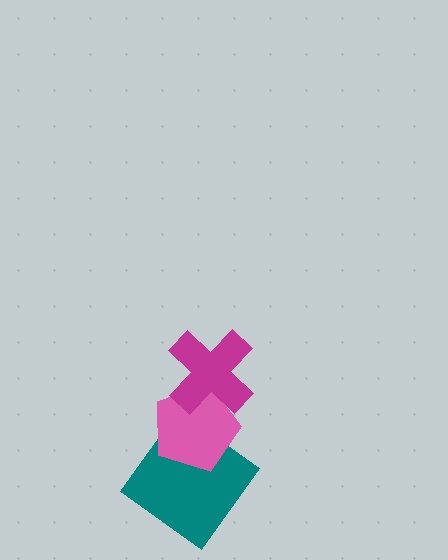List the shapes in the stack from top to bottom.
From top to bottom: the magenta cross, the pink pentagon, the teal diamond.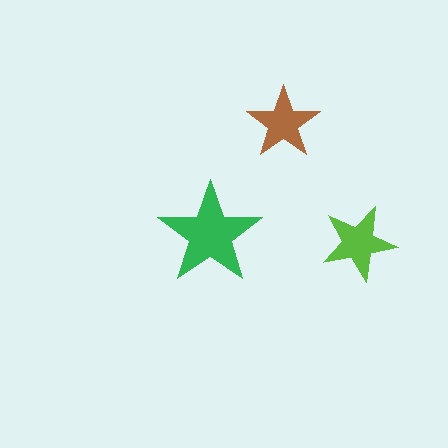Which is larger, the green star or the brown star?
The green one.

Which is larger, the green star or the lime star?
The green one.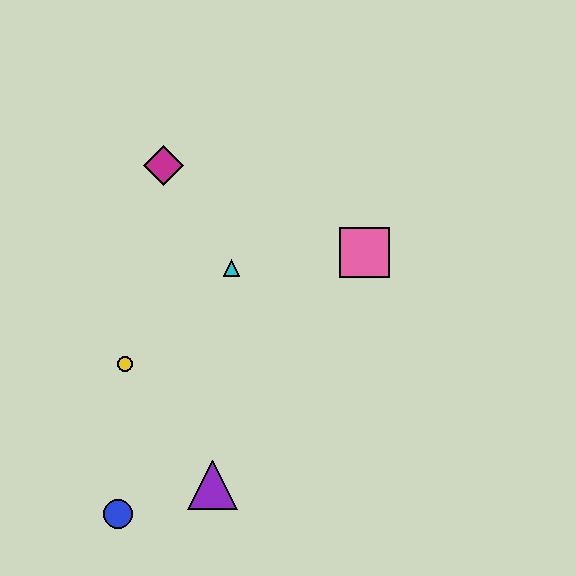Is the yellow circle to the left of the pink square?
Yes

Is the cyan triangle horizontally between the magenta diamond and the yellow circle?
No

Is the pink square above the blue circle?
Yes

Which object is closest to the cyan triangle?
The magenta diamond is closest to the cyan triangle.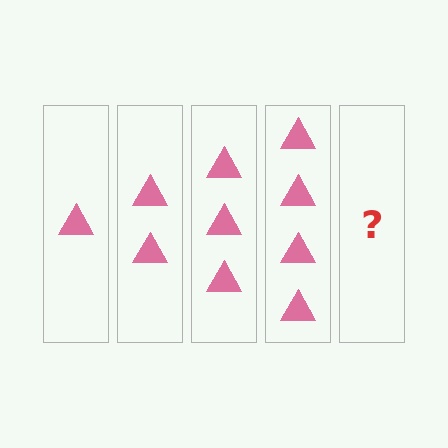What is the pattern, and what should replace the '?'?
The pattern is that each step adds one more triangle. The '?' should be 5 triangles.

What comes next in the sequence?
The next element should be 5 triangles.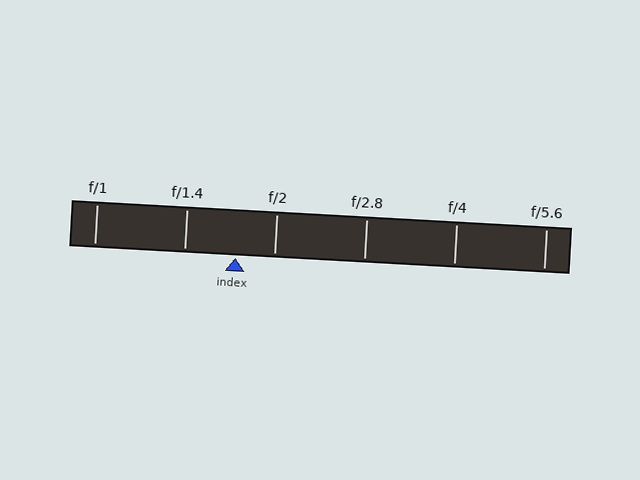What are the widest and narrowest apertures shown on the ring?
The widest aperture shown is f/1 and the narrowest is f/5.6.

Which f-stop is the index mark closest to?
The index mark is closest to f/2.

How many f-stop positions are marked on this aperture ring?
There are 6 f-stop positions marked.